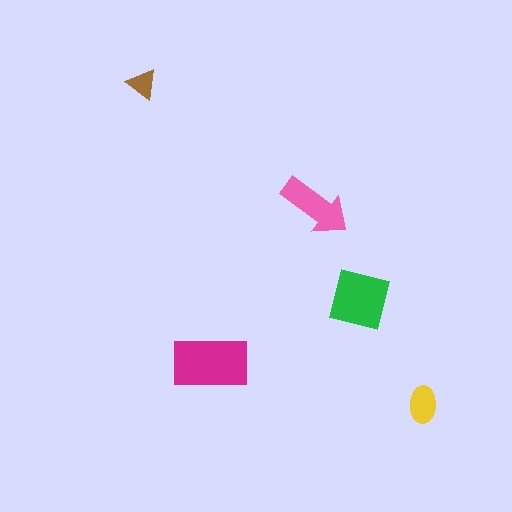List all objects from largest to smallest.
The magenta rectangle, the green square, the pink arrow, the yellow ellipse, the brown triangle.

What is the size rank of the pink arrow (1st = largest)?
3rd.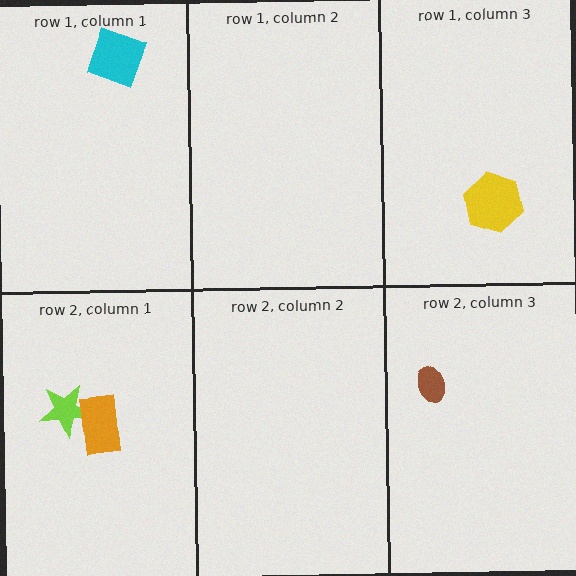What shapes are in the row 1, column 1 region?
The cyan diamond.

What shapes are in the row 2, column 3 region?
The brown ellipse.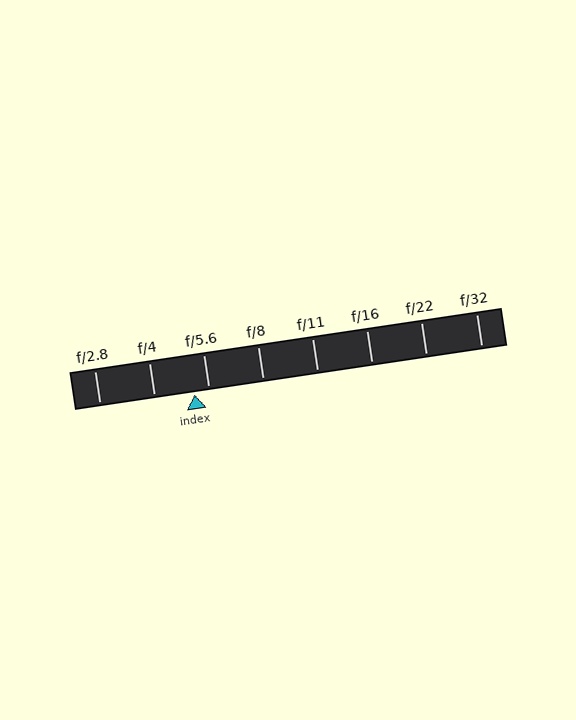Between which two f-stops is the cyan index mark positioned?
The index mark is between f/4 and f/5.6.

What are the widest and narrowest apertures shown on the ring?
The widest aperture shown is f/2.8 and the narrowest is f/32.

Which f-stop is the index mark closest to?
The index mark is closest to f/5.6.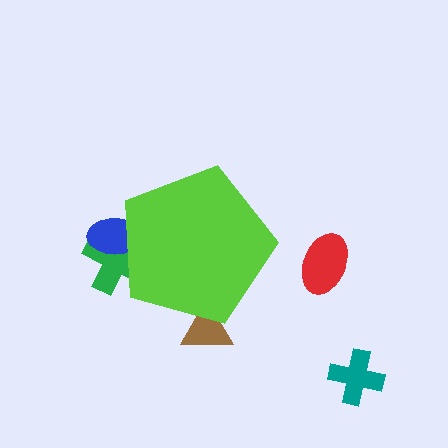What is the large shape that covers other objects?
A lime pentagon.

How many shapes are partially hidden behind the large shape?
3 shapes are partially hidden.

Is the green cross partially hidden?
Yes, the green cross is partially hidden behind the lime pentagon.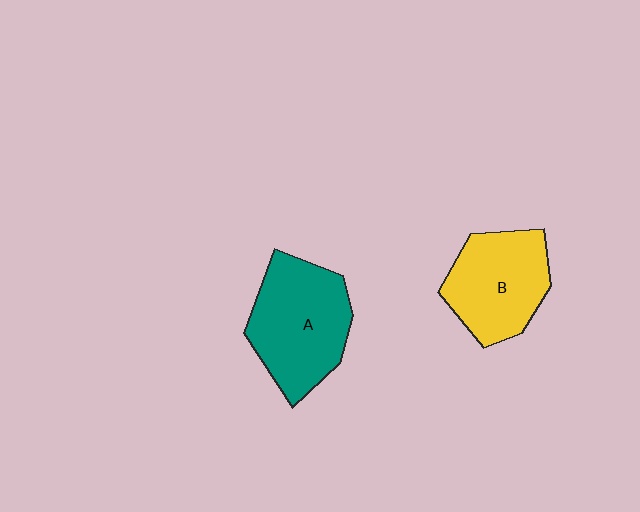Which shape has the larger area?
Shape A (teal).